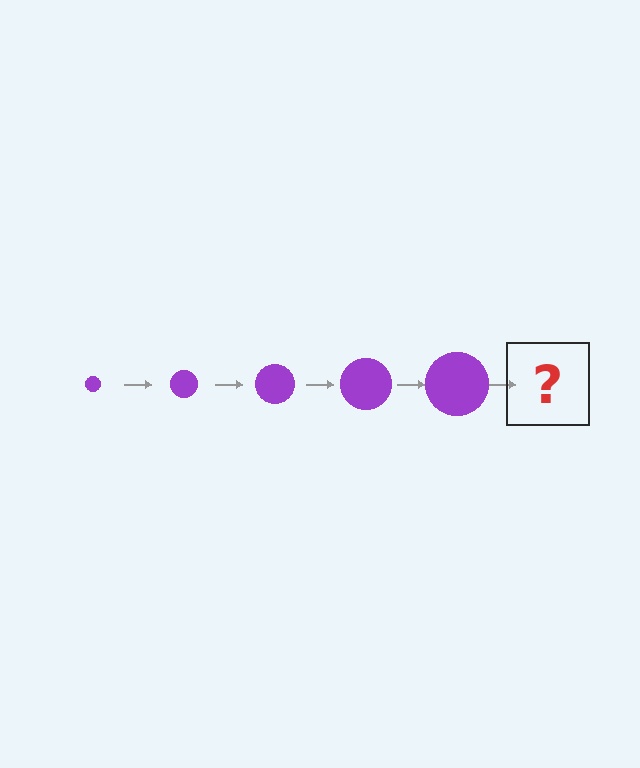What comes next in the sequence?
The next element should be a purple circle, larger than the previous one.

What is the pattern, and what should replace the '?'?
The pattern is that the circle gets progressively larger each step. The '?' should be a purple circle, larger than the previous one.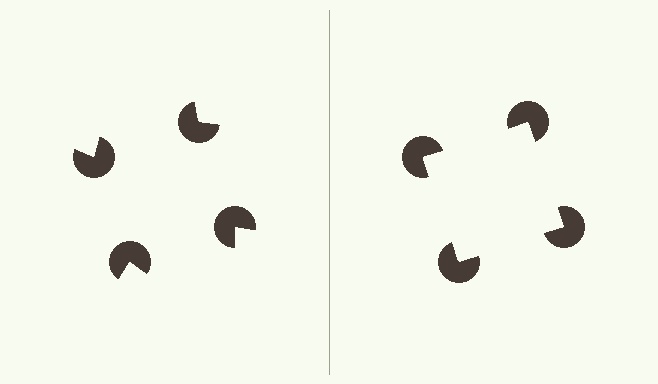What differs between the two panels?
The pac-man discs are positioned identically on both sides; only the wedge orientations differ. On the right they align to a square; on the left they are misaligned.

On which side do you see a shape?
An illusory square appears on the right side. On the left side the wedge cuts are rotated, so no coherent shape forms.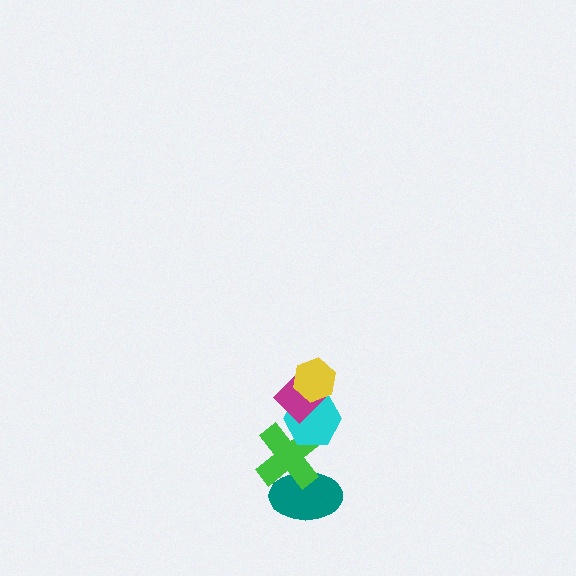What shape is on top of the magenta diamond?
The yellow hexagon is on top of the magenta diamond.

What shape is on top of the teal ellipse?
The green cross is on top of the teal ellipse.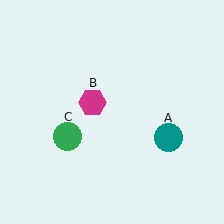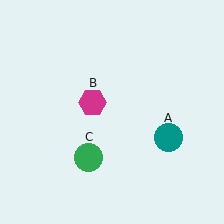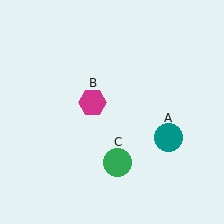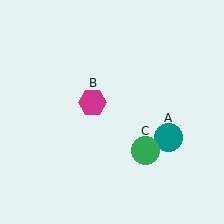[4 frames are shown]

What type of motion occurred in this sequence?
The green circle (object C) rotated counterclockwise around the center of the scene.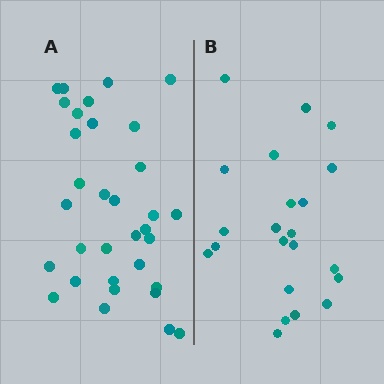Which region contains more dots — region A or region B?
Region A (the left region) has more dots.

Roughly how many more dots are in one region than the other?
Region A has roughly 12 or so more dots than region B.